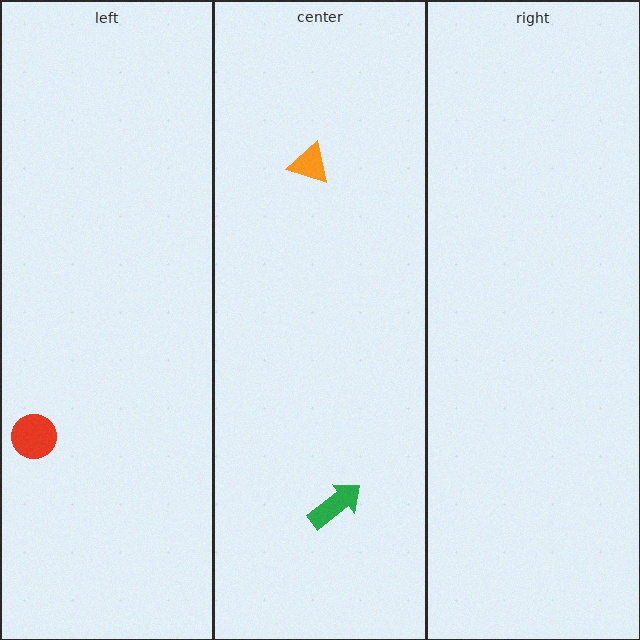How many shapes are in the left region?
1.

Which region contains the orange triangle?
The center region.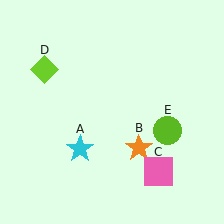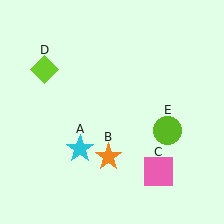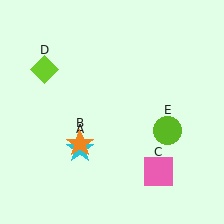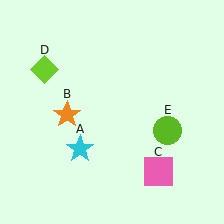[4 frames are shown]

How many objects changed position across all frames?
1 object changed position: orange star (object B).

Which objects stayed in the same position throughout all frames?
Cyan star (object A) and pink square (object C) and lime diamond (object D) and lime circle (object E) remained stationary.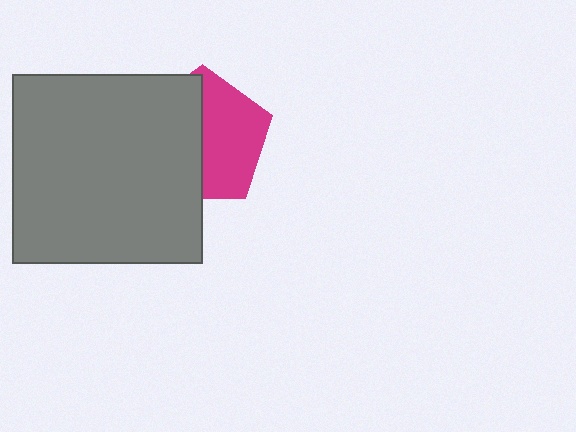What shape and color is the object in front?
The object in front is a gray square.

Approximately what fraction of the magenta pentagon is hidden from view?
Roughly 51% of the magenta pentagon is hidden behind the gray square.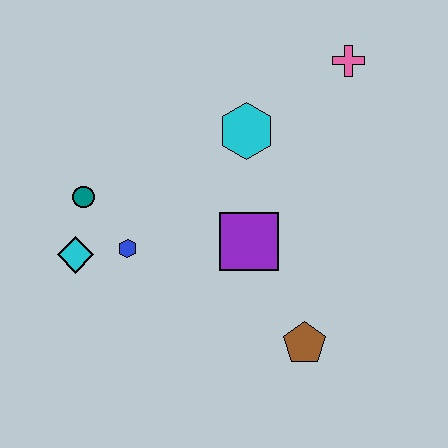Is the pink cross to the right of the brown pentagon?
Yes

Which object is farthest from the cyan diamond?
The pink cross is farthest from the cyan diamond.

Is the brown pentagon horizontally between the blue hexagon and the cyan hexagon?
No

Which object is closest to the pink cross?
The cyan hexagon is closest to the pink cross.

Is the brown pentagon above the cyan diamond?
No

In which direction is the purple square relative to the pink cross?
The purple square is below the pink cross.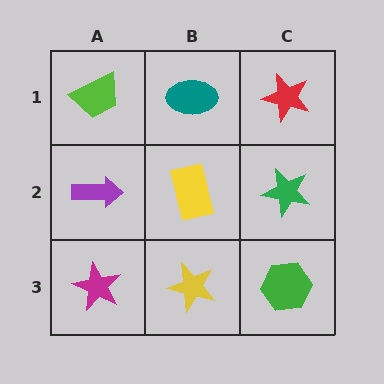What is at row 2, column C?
A green star.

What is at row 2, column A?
A purple arrow.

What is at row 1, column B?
A teal ellipse.